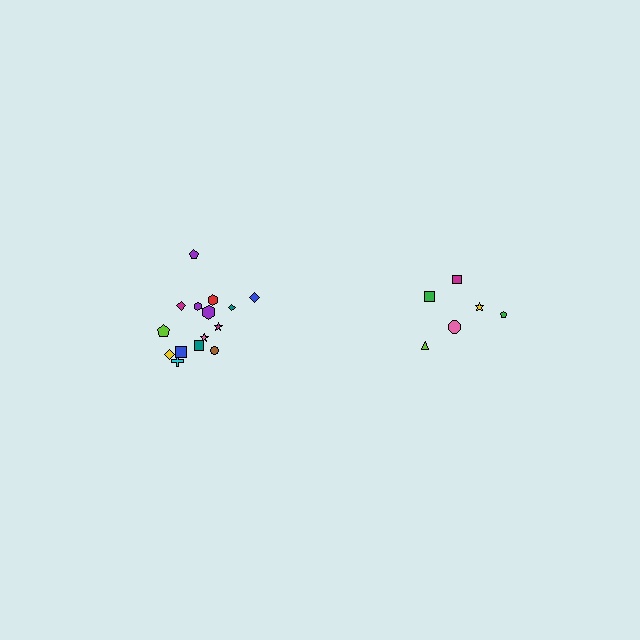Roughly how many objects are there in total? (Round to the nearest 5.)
Roughly 20 objects in total.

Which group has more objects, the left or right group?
The left group.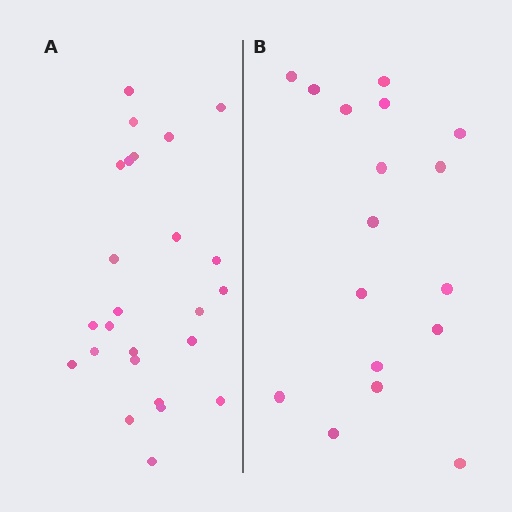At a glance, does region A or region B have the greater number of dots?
Region A (the left region) has more dots.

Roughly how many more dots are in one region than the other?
Region A has roughly 8 or so more dots than region B.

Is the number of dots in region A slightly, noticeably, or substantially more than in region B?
Region A has substantially more. The ratio is roughly 1.5 to 1.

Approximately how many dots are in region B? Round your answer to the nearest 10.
About 20 dots. (The exact count is 17, which rounds to 20.)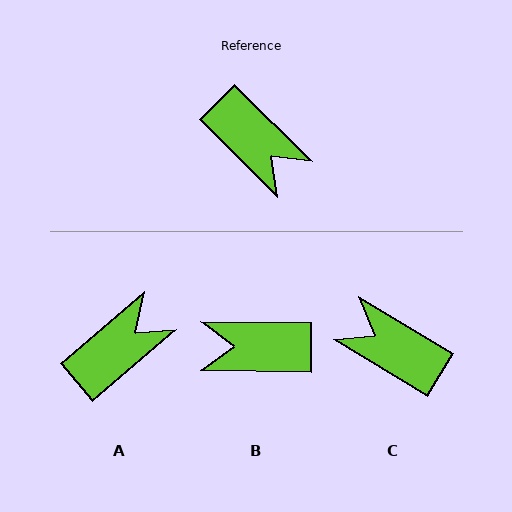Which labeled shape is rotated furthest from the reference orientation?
C, about 166 degrees away.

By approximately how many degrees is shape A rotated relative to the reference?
Approximately 85 degrees counter-clockwise.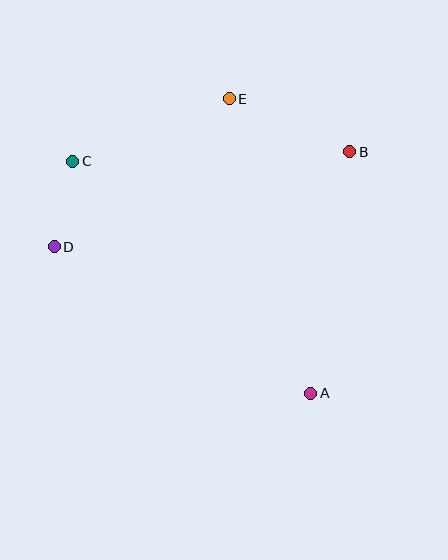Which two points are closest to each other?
Points C and D are closest to each other.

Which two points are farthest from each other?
Points A and C are farthest from each other.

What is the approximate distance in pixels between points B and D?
The distance between B and D is approximately 310 pixels.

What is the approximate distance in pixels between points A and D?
The distance between A and D is approximately 296 pixels.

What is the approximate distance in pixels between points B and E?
The distance between B and E is approximately 132 pixels.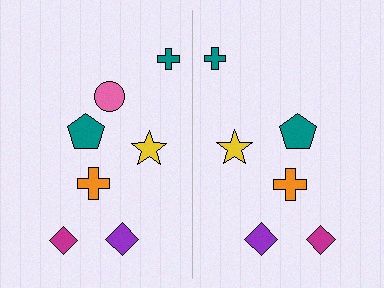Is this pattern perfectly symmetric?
No, the pattern is not perfectly symmetric. A pink circle is missing from the right side.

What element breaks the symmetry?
A pink circle is missing from the right side.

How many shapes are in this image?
There are 13 shapes in this image.